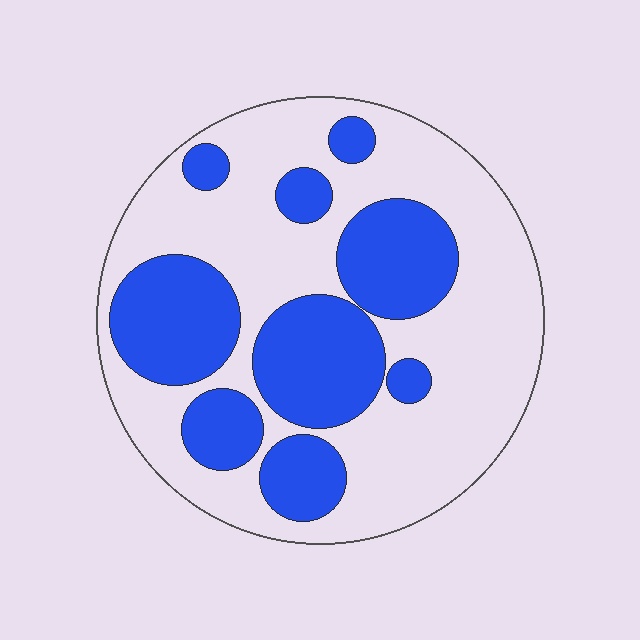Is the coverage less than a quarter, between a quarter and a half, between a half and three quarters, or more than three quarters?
Between a quarter and a half.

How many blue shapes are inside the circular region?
9.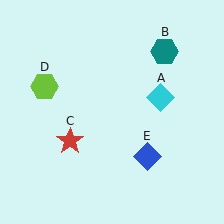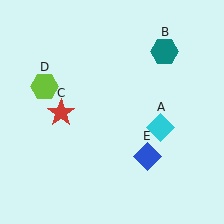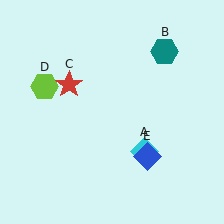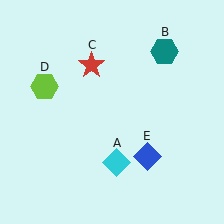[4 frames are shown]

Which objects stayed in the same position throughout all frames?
Teal hexagon (object B) and lime hexagon (object D) and blue diamond (object E) remained stationary.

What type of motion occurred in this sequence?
The cyan diamond (object A), red star (object C) rotated clockwise around the center of the scene.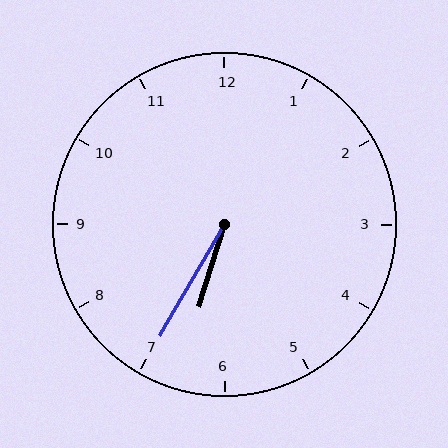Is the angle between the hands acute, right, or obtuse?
It is acute.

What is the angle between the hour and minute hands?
Approximately 12 degrees.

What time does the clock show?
6:35.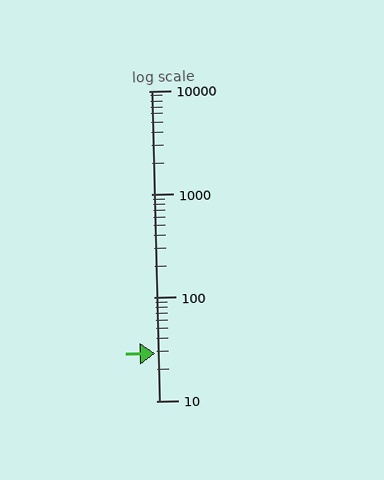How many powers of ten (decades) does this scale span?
The scale spans 3 decades, from 10 to 10000.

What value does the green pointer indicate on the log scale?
The pointer indicates approximately 29.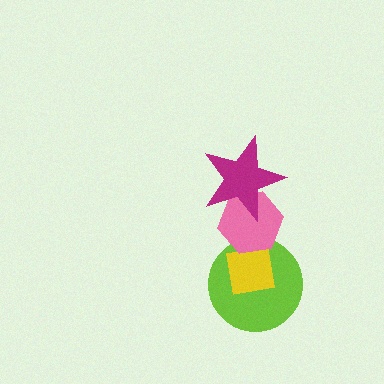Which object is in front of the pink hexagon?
The magenta star is in front of the pink hexagon.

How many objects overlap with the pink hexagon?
3 objects overlap with the pink hexagon.